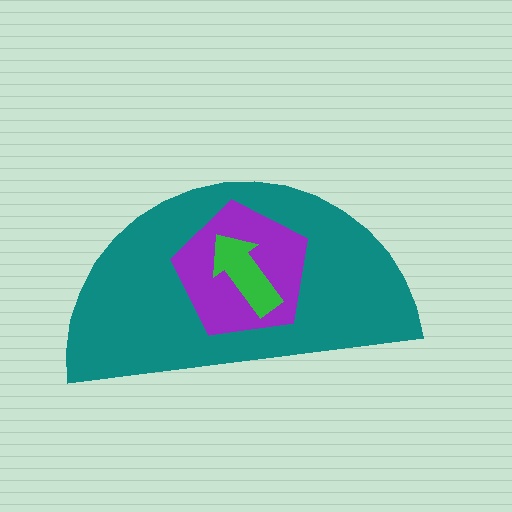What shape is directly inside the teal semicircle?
The purple pentagon.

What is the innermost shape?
The green arrow.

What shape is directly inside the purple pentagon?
The green arrow.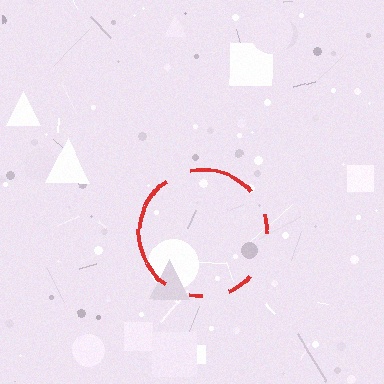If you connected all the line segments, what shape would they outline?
They would outline a circle.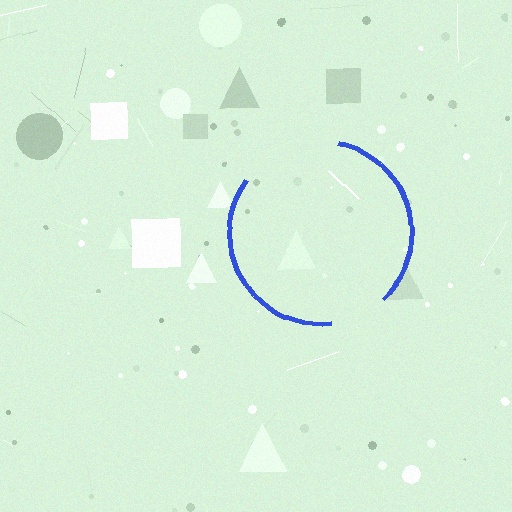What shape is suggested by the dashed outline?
The dashed outline suggests a circle.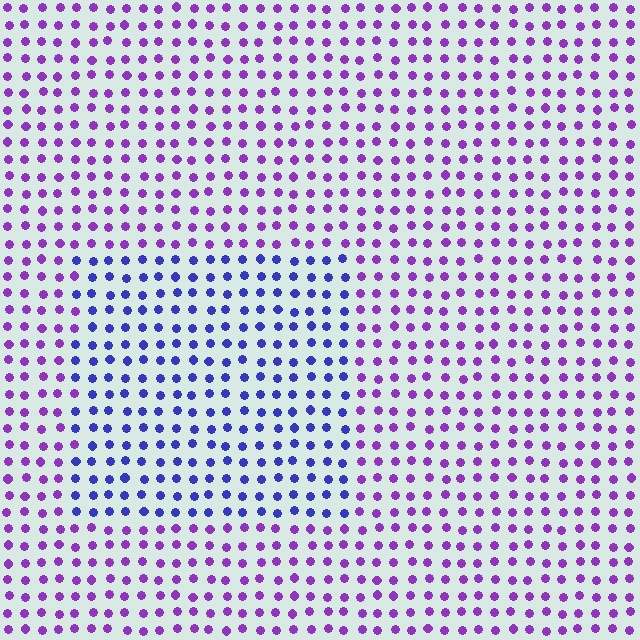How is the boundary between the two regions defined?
The boundary is defined purely by a slight shift in hue (about 43 degrees). Spacing, size, and orientation are identical on both sides.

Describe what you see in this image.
The image is filled with small purple elements in a uniform arrangement. A rectangle-shaped region is visible where the elements are tinted to a slightly different hue, forming a subtle color boundary.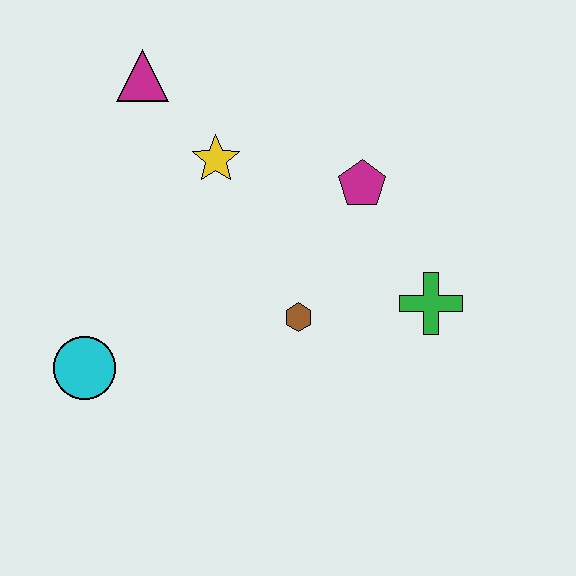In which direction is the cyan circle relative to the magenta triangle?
The cyan circle is below the magenta triangle.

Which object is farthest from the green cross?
The magenta triangle is farthest from the green cross.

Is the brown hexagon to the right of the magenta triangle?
Yes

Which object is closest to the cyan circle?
The brown hexagon is closest to the cyan circle.